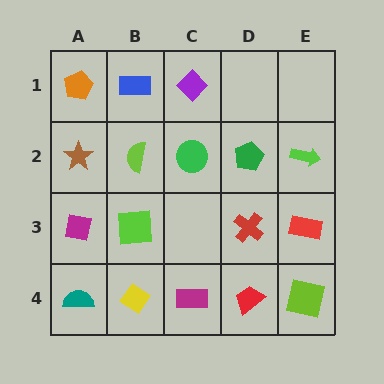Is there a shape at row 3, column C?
No, that cell is empty.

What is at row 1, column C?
A purple diamond.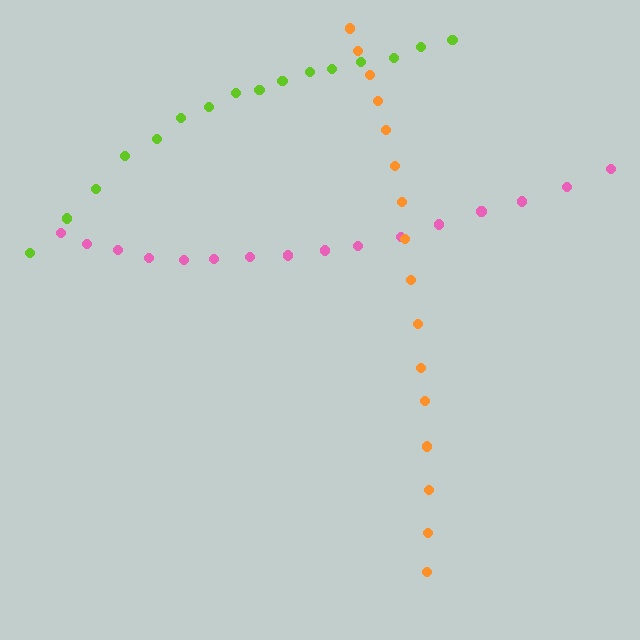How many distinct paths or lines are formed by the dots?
There are 3 distinct paths.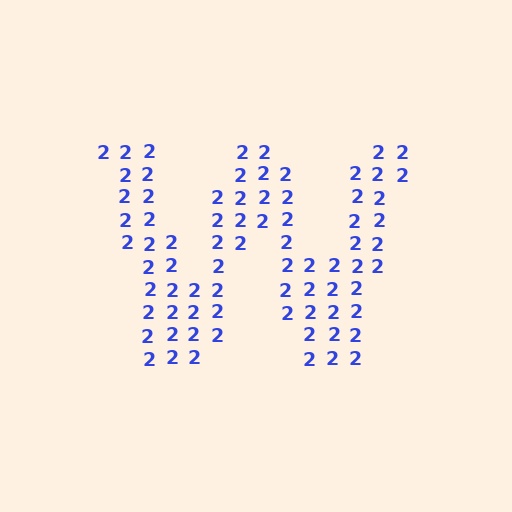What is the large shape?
The large shape is the letter W.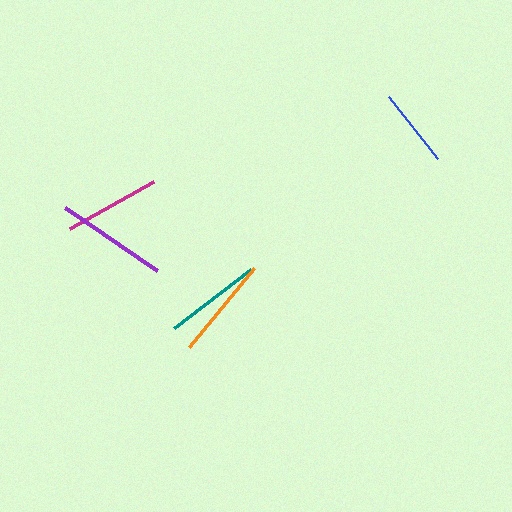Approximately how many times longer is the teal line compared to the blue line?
The teal line is approximately 1.2 times the length of the blue line.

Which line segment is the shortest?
The blue line is the shortest at approximately 79 pixels.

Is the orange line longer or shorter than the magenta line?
The orange line is longer than the magenta line.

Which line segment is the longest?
The purple line is the longest at approximately 112 pixels.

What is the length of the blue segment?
The blue segment is approximately 79 pixels long.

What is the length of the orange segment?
The orange segment is approximately 103 pixels long.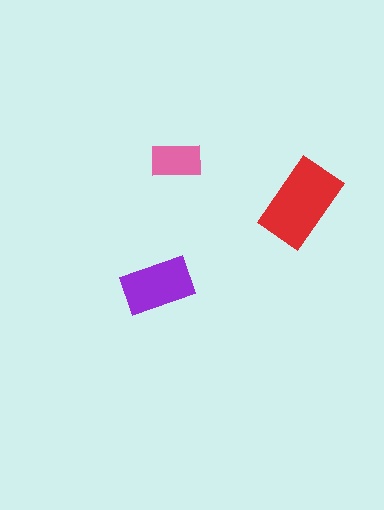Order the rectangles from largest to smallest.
the red one, the purple one, the pink one.